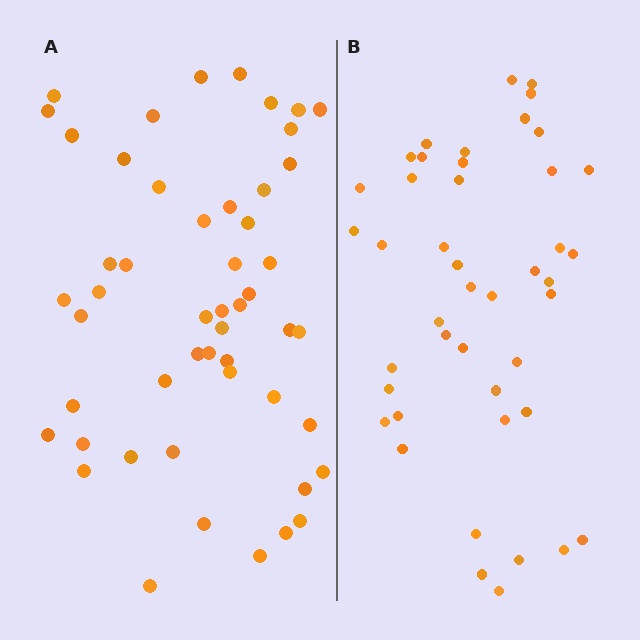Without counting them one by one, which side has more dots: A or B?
Region A (the left region) has more dots.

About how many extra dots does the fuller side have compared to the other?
Region A has roughly 8 or so more dots than region B.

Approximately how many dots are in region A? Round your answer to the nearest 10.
About 50 dots. (The exact count is 51, which rounds to 50.)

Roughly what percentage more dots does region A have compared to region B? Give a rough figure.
About 15% more.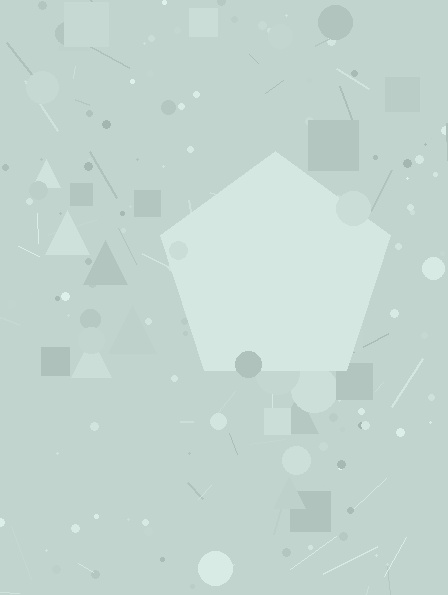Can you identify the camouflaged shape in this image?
The camouflaged shape is a pentagon.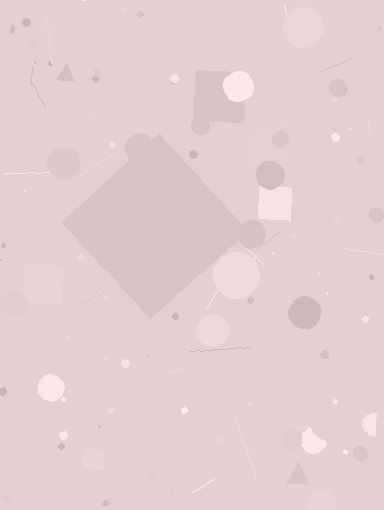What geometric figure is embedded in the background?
A diamond is embedded in the background.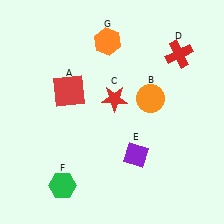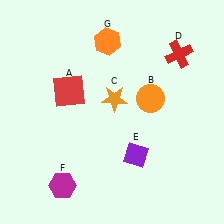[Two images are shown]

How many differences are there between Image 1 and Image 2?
There are 2 differences between the two images.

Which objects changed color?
C changed from red to orange. F changed from green to magenta.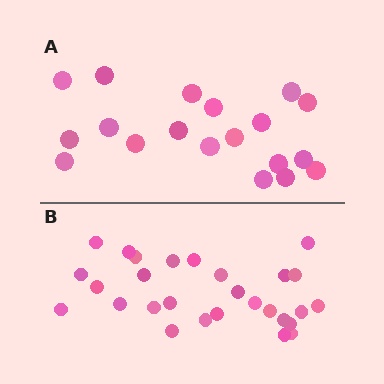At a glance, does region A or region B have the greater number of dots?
Region B (the bottom region) has more dots.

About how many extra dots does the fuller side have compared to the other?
Region B has roughly 8 or so more dots than region A.